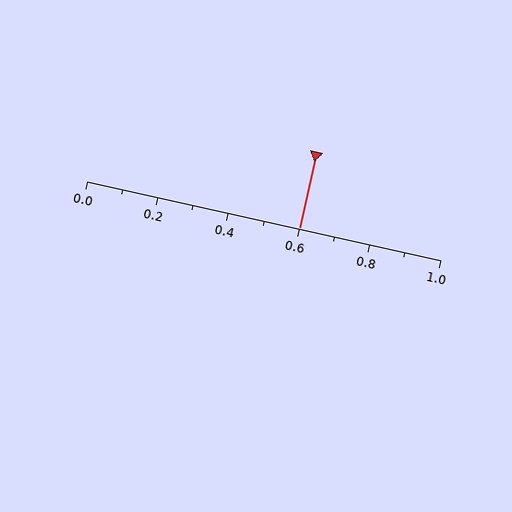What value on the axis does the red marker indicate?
The marker indicates approximately 0.6.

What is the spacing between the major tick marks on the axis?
The major ticks are spaced 0.2 apart.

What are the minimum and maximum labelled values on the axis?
The axis runs from 0.0 to 1.0.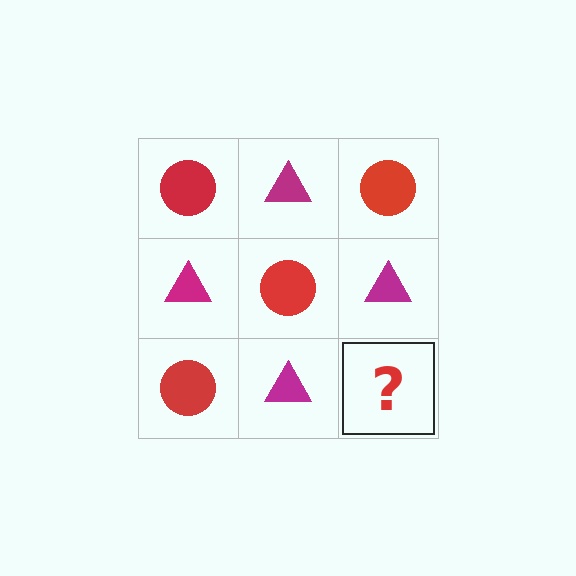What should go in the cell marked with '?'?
The missing cell should contain a red circle.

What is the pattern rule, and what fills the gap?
The rule is that it alternates red circle and magenta triangle in a checkerboard pattern. The gap should be filled with a red circle.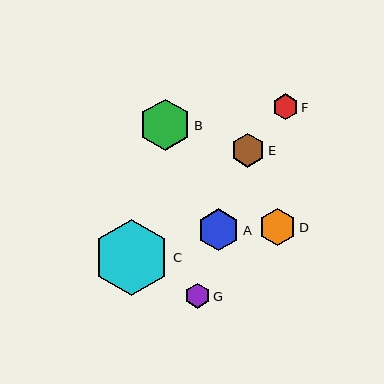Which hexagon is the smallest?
Hexagon G is the smallest with a size of approximately 25 pixels.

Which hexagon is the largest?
Hexagon C is the largest with a size of approximately 76 pixels.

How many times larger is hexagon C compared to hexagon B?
Hexagon C is approximately 1.5 times the size of hexagon B.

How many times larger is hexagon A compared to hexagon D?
Hexagon A is approximately 1.1 times the size of hexagon D.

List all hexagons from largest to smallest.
From largest to smallest: C, B, A, D, E, F, G.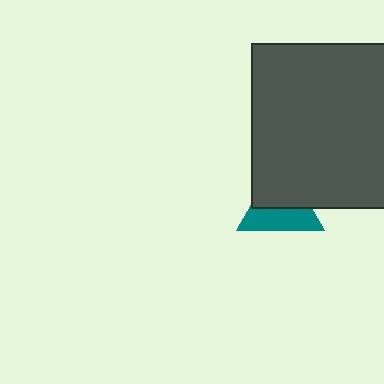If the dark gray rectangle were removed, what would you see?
You would see the complete teal triangle.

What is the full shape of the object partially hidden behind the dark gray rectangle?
The partially hidden object is a teal triangle.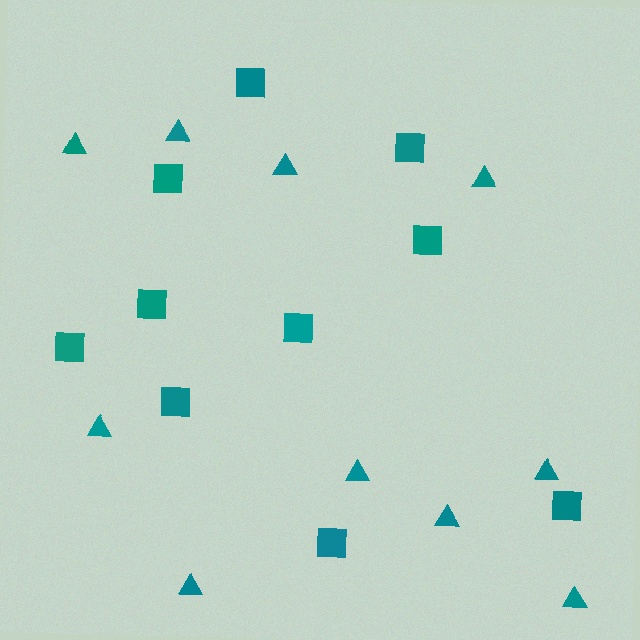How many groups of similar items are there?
There are 2 groups: one group of triangles (10) and one group of squares (10).